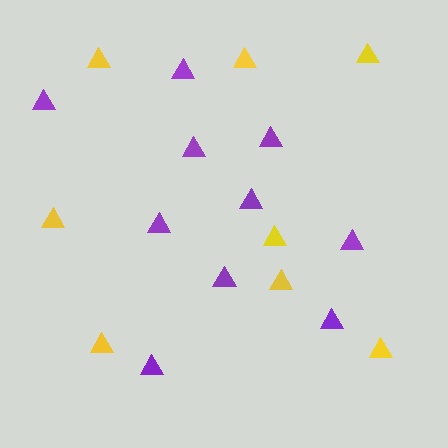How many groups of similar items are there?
There are 2 groups: one group of purple triangles (10) and one group of yellow triangles (8).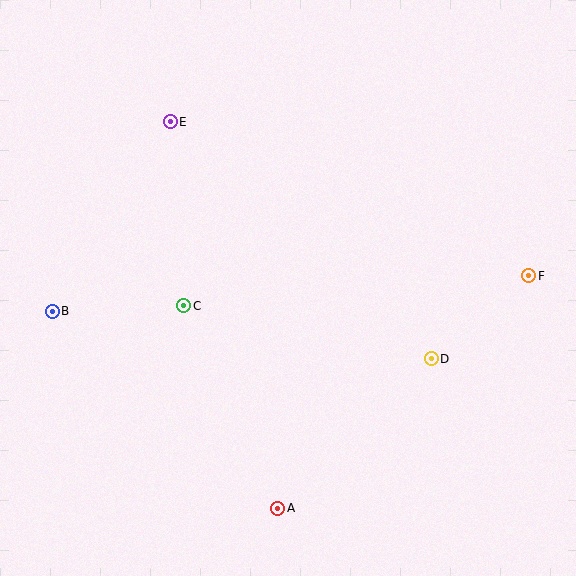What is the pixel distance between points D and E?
The distance between D and E is 353 pixels.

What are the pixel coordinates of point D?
Point D is at (431, 359).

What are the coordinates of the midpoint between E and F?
The midpoint between E and F is at (350, 199).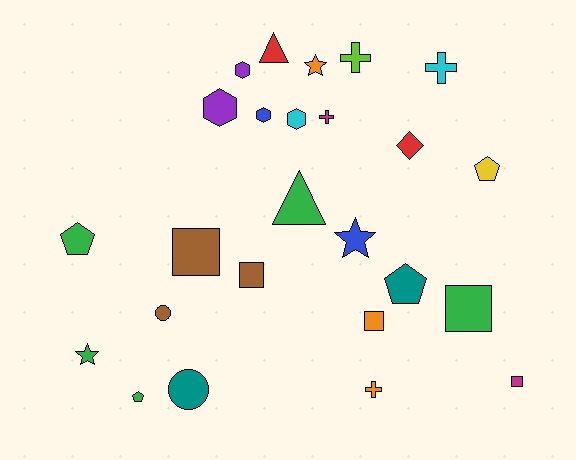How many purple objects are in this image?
There are 2 purple objects.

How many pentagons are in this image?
There are 4 pentagons.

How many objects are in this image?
There are 25 objects.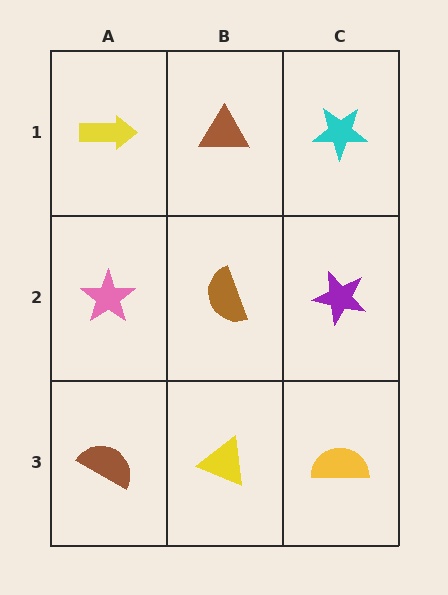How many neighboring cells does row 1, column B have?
3.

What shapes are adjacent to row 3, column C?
A purple star (row 2, column C), a yellow triangle (row 3, column B).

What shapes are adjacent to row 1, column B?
A brown semicircle (row 2, column B), a yellow arrow (row 1, column A), a cyan star (row 1, column C).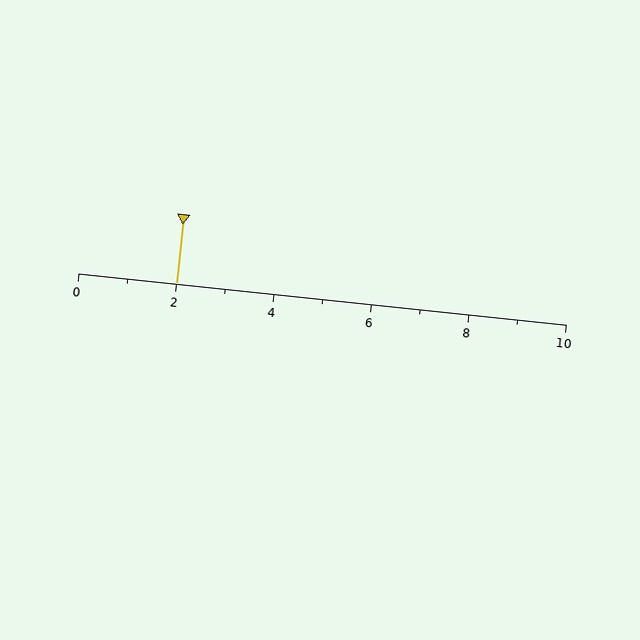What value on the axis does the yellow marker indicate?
The marker indicates approximately 2.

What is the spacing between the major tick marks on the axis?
The major ticks are spaced 2 apart.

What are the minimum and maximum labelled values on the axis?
The axis runs from 0 to 10.